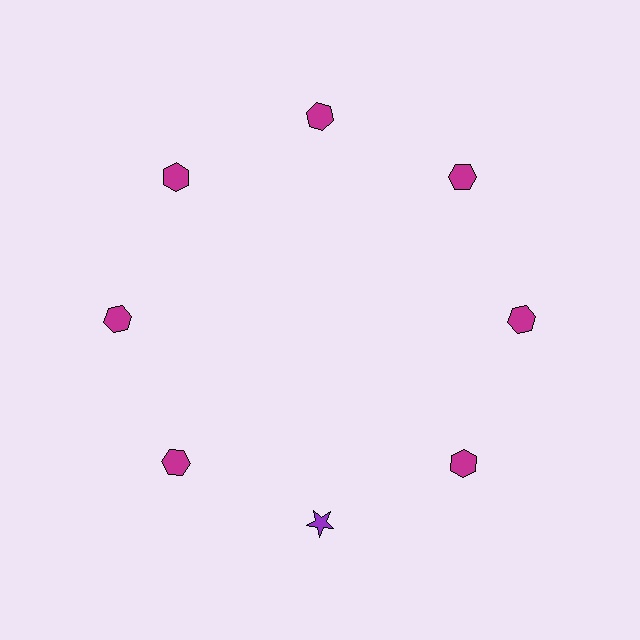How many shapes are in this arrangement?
There are 8 shapes arranged in a ring pattern.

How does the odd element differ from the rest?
It differs in both color (purple instead of magenta) and shape (star instead of hexagon).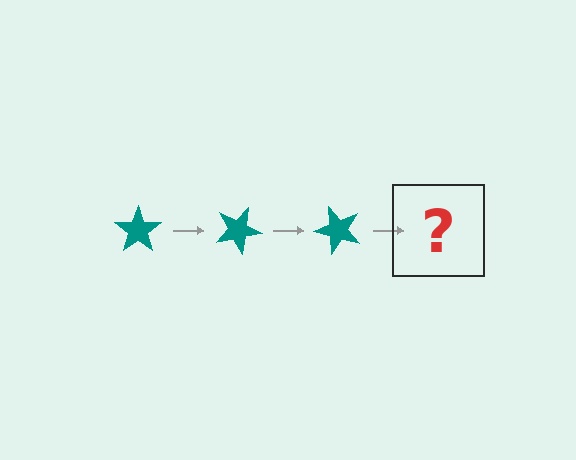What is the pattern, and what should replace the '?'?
The pattern is that the star rotates 25 degrees each step. The '?' should be a teal star rotated 75 degrees.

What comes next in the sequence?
The next element should be a teal star rotated 75 degrees.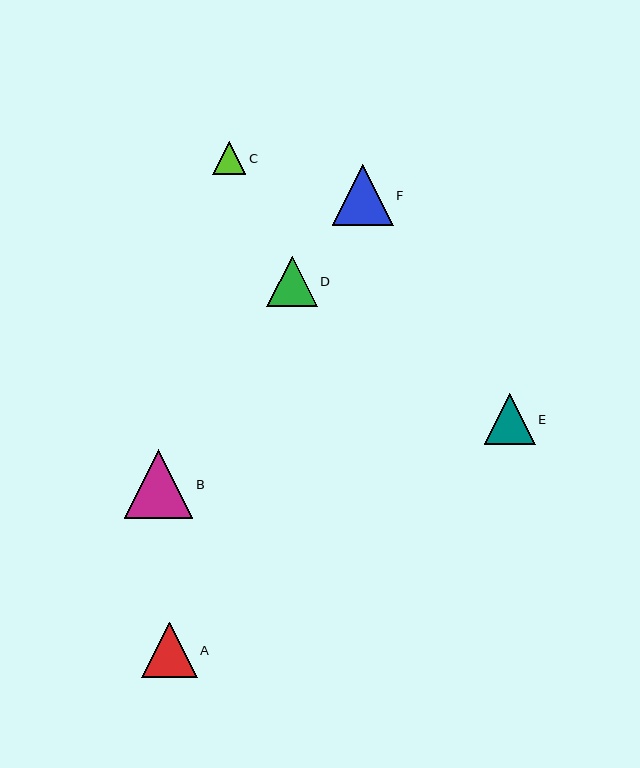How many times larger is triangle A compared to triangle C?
Triangle A is approximately 1.7 times the size of triangle C.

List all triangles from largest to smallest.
From largest to smallest: B, F, A, E, D, C.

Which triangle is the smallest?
Triangle C is the smallest with a size of approximately 33 pixels.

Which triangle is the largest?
Triangle B is the largest with a size of approximately 69 pixels.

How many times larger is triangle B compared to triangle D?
Triangle B is approximately 1.4 times the size of triangle D.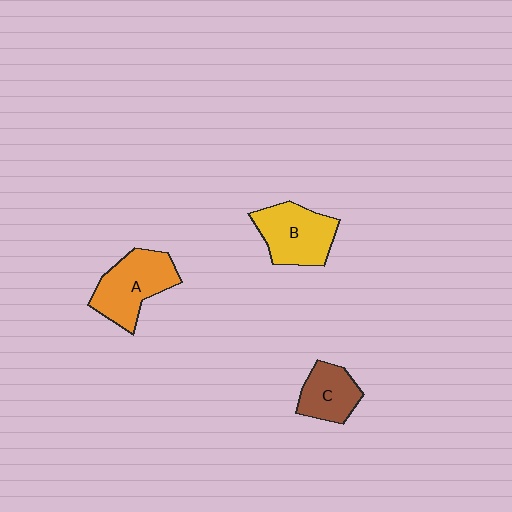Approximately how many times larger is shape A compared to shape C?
Approximately 1.5 times.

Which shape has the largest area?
Shape A (orange).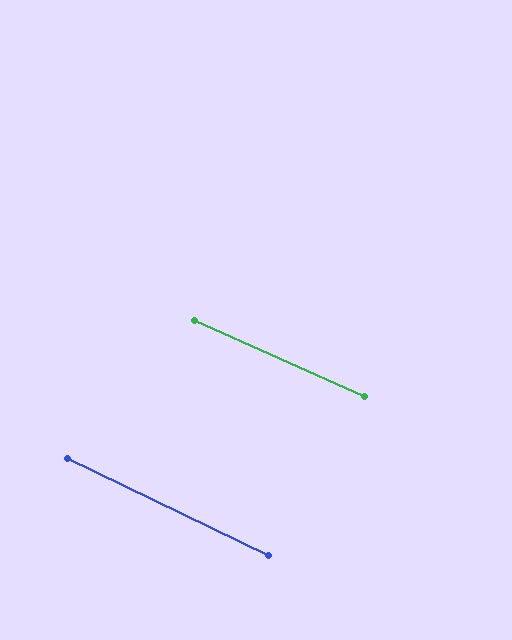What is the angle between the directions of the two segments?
Approximately 2 degrees.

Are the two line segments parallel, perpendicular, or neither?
Parallel — their directions differ by only 1.8°.